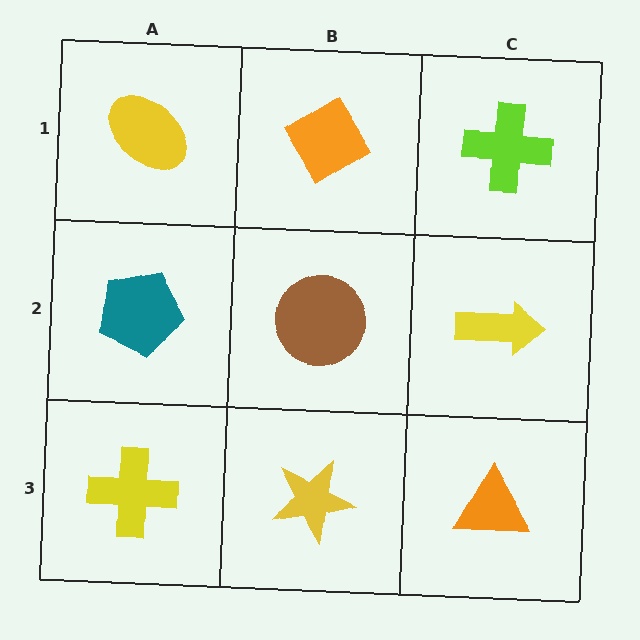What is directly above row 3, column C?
A yellow arrow.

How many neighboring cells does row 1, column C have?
2.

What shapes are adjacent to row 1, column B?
A brown circle (row 2, column B), a yellow ellipse (row 1, column A), a lime cross (row 1, column C).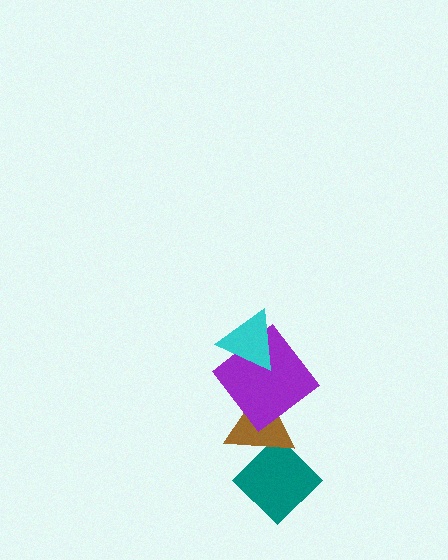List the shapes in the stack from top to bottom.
From top to bottom: the cyan triangle, the purple diamond, the brown triangle, the teal diamond.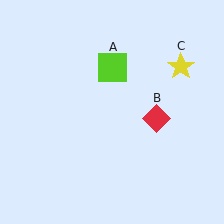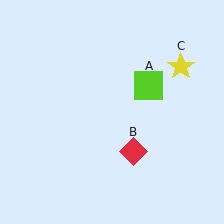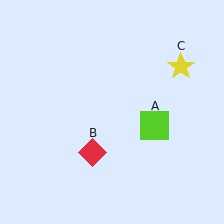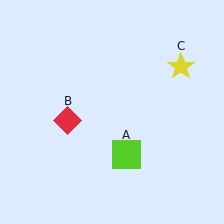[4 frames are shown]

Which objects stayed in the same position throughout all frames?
Yellow star (object C) remained stationary.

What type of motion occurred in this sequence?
The lime square (object A), red diamond (object B) rotated clockwise around the center of the scene.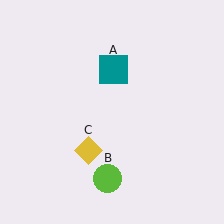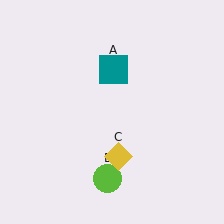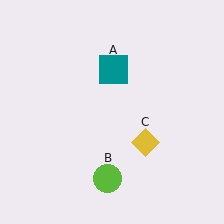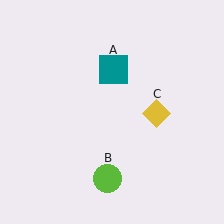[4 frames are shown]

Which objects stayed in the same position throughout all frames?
Teal square (object A) and lime circle (object B) remained stationary.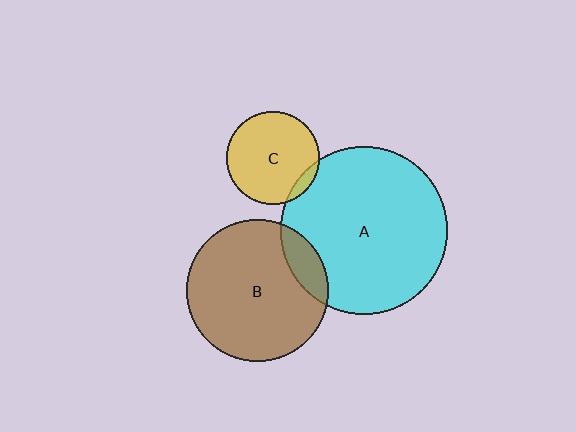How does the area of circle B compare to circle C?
Approximately 2.3 times.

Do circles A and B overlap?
Yes.